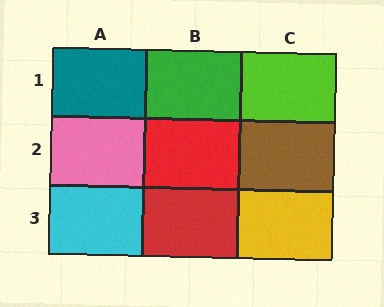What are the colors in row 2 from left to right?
Pink, red, brown.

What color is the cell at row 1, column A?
Teal.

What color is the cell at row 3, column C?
Yellow.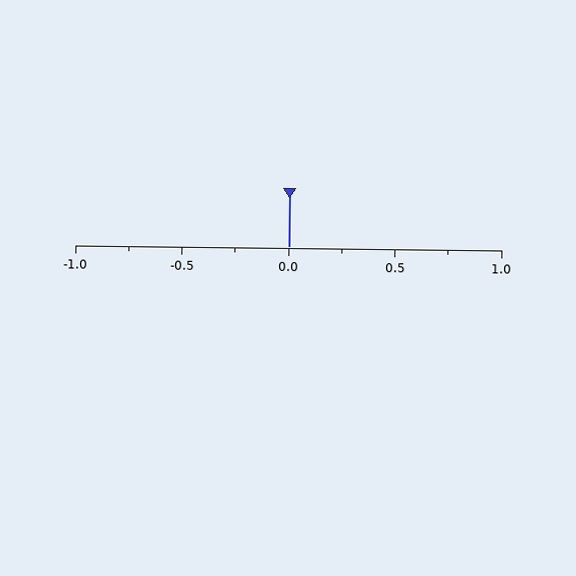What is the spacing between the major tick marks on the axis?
The major ticks are spaced 0.5 apart.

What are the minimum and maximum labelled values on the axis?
The axis runs from -1.0 to 1.0.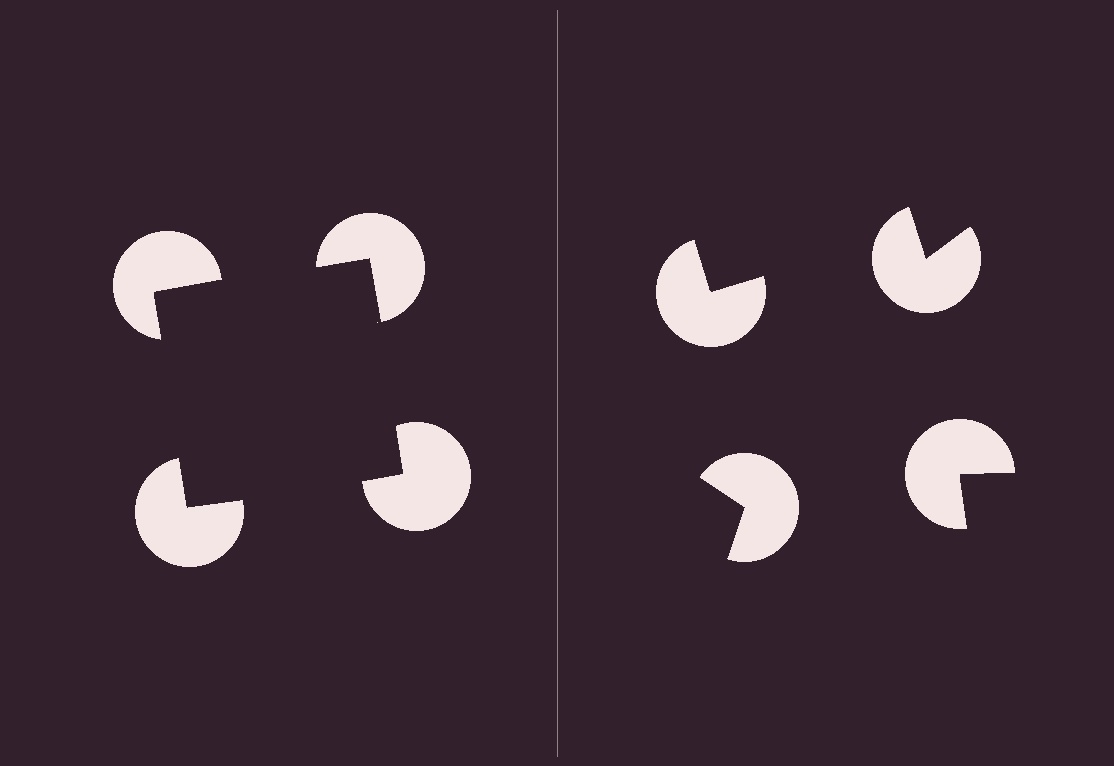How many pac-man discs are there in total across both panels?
8 — 4 on each side.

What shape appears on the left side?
An illusory square.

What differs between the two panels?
The pac-man discs are positioned identically on both sides; only the wedge orientations differ. On the left they align to a square; on the right they are misaligned.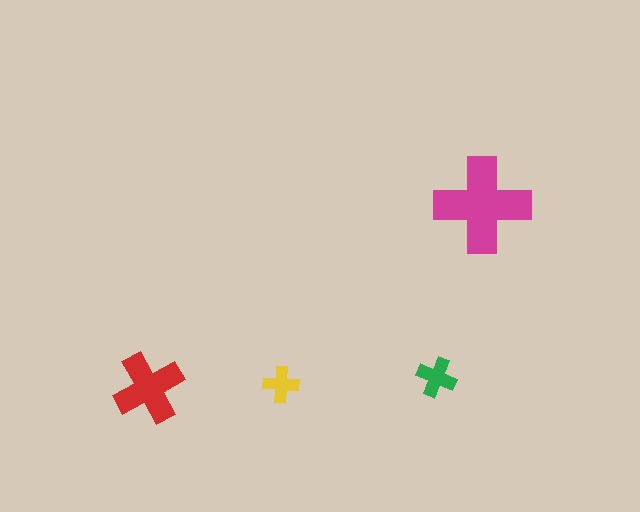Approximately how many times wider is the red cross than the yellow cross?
About 2 times wider.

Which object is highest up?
The magenta cross is topmost.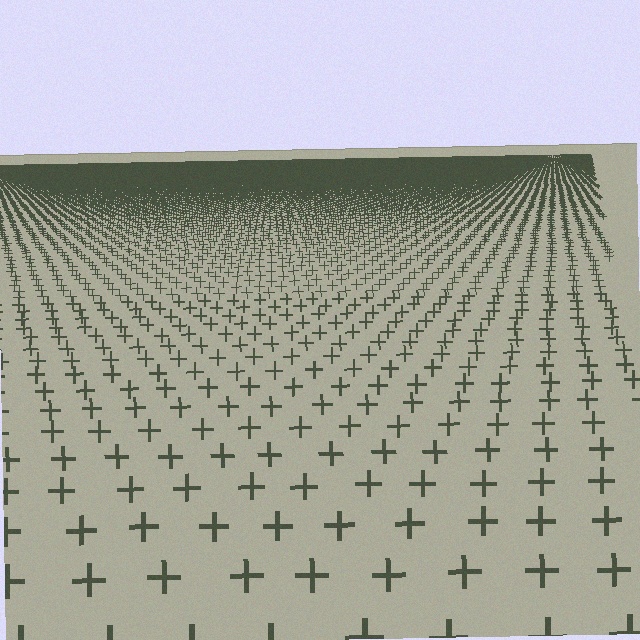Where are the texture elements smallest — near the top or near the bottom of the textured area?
Near the top.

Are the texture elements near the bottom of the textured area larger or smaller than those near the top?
Larger. Near the bottom, elements are closer to the viewer and appear at a bigger on-screen size.